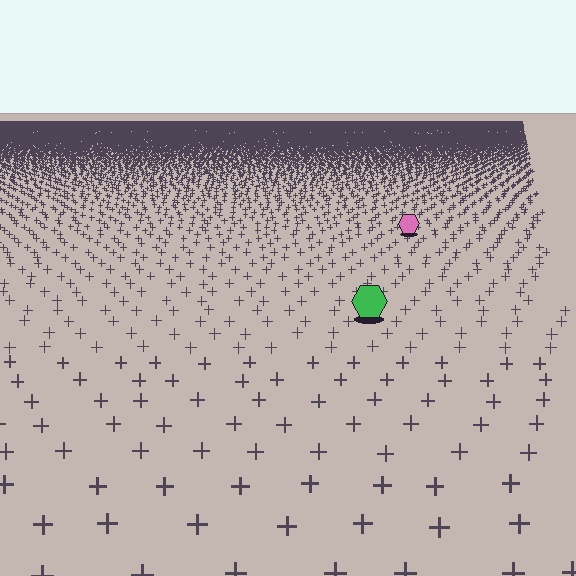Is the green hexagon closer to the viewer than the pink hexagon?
Yes. The green hexagon is closer — you can tell from the texture gradient: the ground texture is coarser near it.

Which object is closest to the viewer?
The green hexagon is closest. The texture marks near it are larger and more spread out.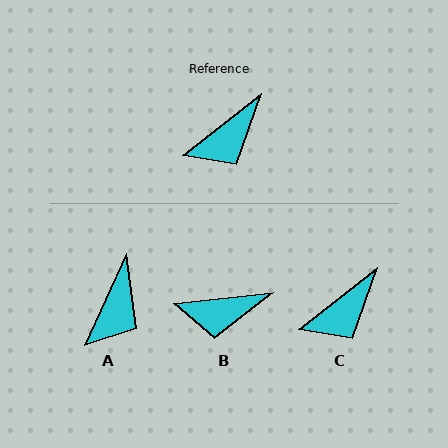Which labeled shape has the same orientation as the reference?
C.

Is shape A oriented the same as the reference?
No, it is off by about 27 degrees.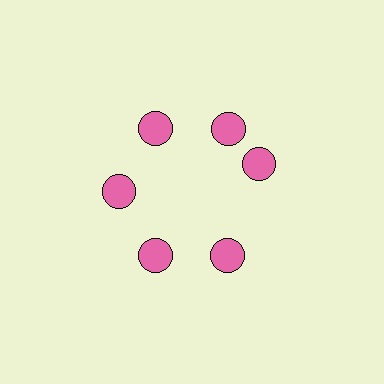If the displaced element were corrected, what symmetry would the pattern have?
It would have 6-fold rotational symmetry — the pattern would map onto itself every 60 degrees.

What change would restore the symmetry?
The symmetry would be restored by rotating it back into even spacing with its neighbors so that all 6 circles sit at equal angles and equal distance from the center.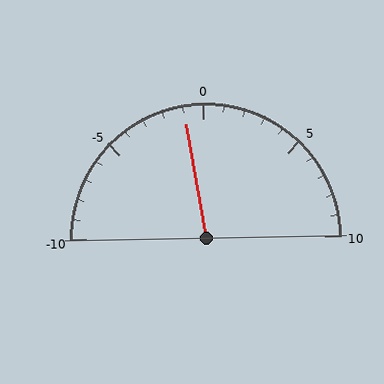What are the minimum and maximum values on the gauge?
The gauge ranges from -10 to 10.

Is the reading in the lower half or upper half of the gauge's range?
The reading is in the lower half of the range (-10 to 10).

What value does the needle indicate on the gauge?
The needle indicates approximately -1.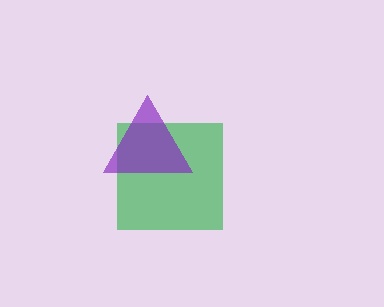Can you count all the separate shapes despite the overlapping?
Yes, there are 2 separate shapes.